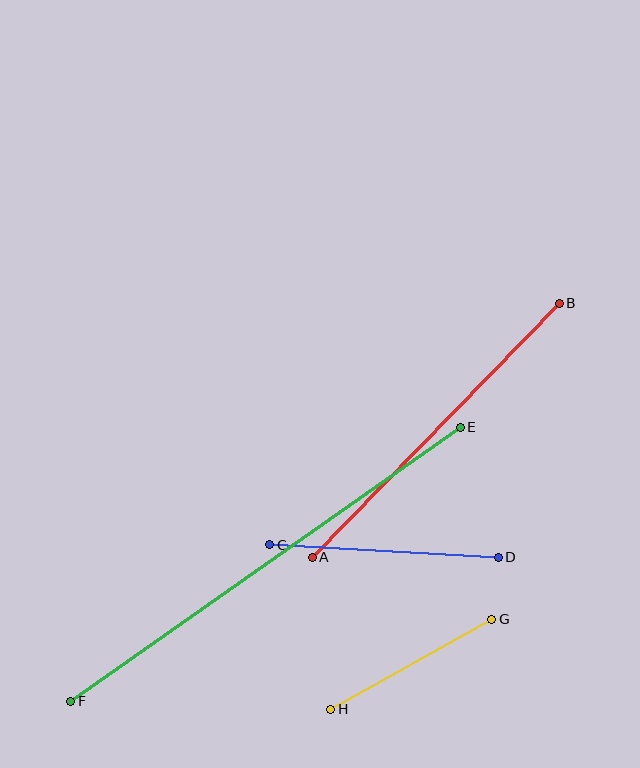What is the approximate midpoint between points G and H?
The midpoint is at approximately (411, 664) pixels.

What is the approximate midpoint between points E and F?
The midpoint is at approximately (265, 564) pixels.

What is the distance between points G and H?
The distance is approximately 184 pixels.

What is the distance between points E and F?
The distance is approximately 477 pixels.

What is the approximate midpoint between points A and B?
The midpoint is at approximately (436, 430) pixels.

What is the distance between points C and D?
The distance is approximately 229 pixels.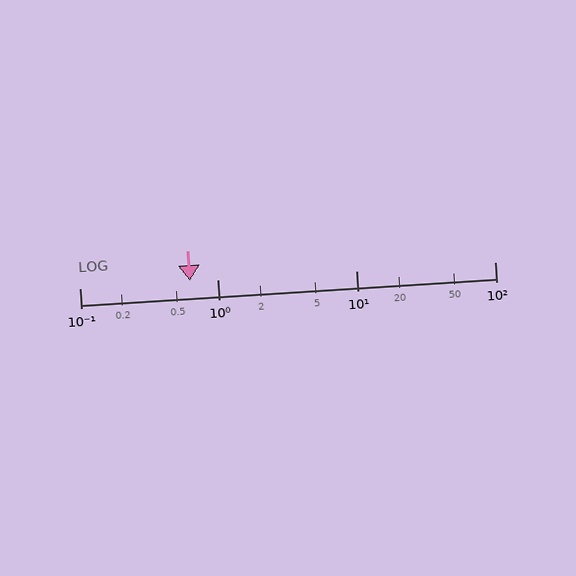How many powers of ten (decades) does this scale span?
The scale spans 3 decades, from 0.1 to 100.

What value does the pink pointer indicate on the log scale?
The pointer indicates approximately 0.63.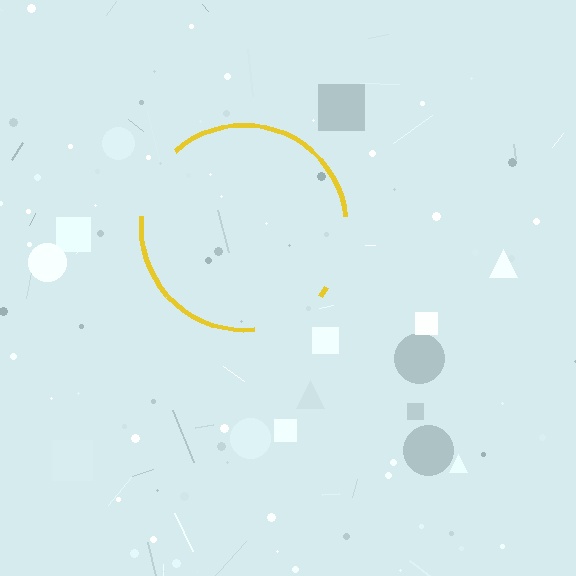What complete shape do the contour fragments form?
The contour fragments form a circle.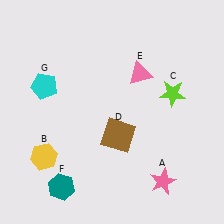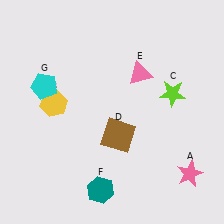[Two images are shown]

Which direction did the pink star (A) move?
The pink star (A) moved right.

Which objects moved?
The objects that moved are: the pink star (A), the yellow hexagon (B), the teal hexagon (F).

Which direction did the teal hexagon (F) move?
The teal hexagon (F) moved right.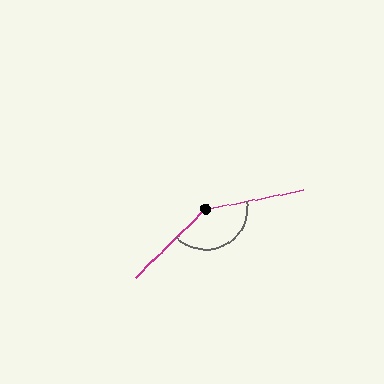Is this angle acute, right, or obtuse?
It is obtuse.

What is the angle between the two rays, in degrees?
Approximately 146 degrees.